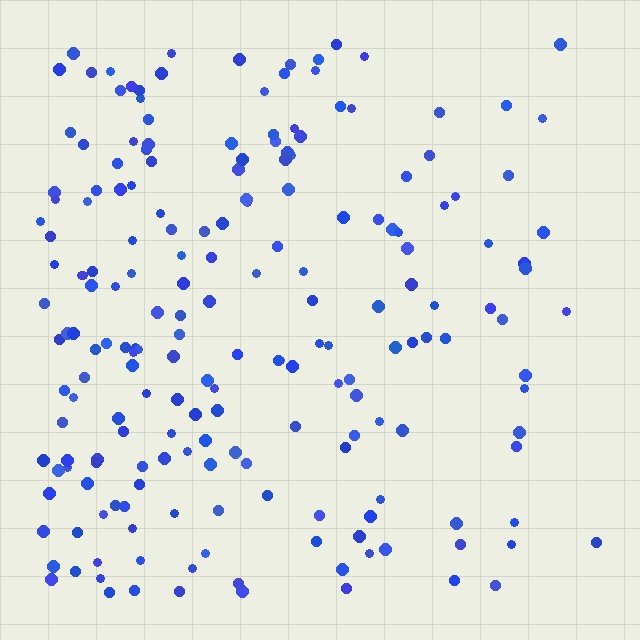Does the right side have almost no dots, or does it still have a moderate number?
Still a moderate number, just noticeably fewer than the left.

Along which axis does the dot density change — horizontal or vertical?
Horizontal.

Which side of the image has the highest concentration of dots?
The left.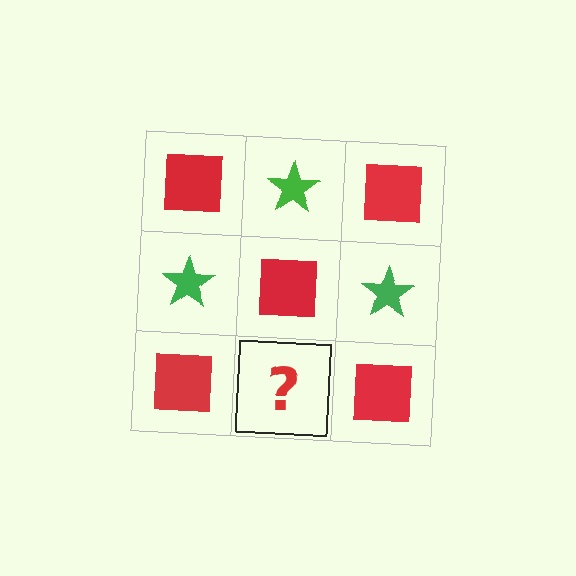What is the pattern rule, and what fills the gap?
The rule is that it alternates red square and green star in a checkerboard pattern. The gap should be filled with a green star.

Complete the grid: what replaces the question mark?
The question mark should be replaced with a green star.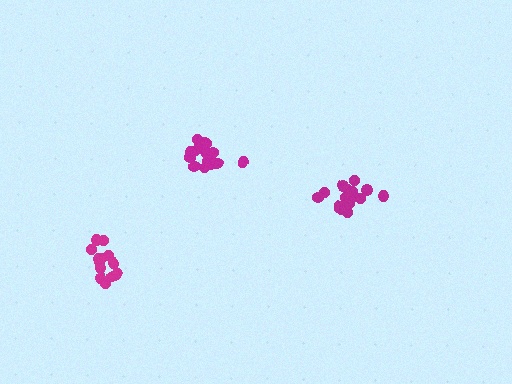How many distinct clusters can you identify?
There are 3 distinct clusters.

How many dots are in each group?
Group 1: 13 dots, Group 2: 16 dots, Group 3: 16 dots (45 total).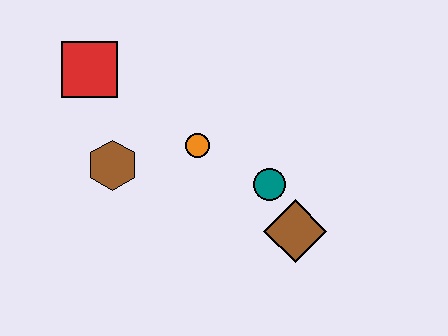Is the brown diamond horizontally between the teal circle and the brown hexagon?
No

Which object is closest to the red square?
The brown hexagon is closest to the red square.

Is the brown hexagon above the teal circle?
Yes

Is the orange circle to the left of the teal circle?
Yes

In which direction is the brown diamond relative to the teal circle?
The brown diamond is below the teal circle.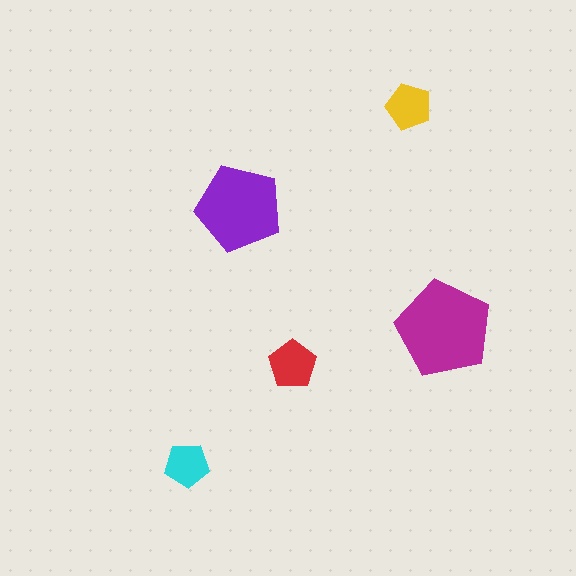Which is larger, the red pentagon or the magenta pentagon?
The magenta one.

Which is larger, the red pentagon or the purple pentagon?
The purple one.